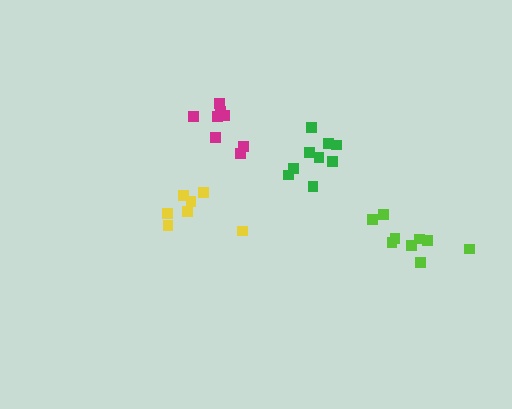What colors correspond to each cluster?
The clusters are colored: green, yellow, lime, magenta.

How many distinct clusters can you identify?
There are 4 distinct clusters.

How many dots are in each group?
Group 1: 9 dots, Group 2: 7 dots, Group 3: 9 dots, Group 4: 8 dots (33 total).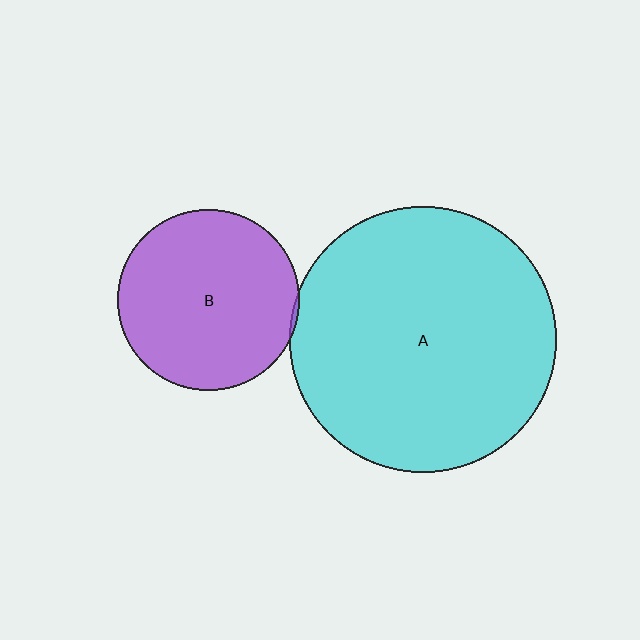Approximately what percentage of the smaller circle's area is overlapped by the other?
Approximately 5%.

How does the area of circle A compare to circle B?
Approximately 2.2 times.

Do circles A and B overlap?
Yes.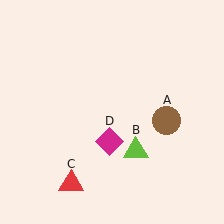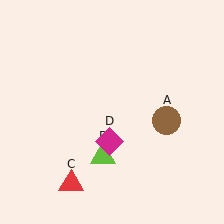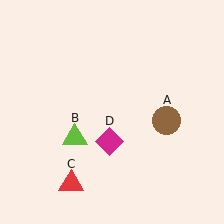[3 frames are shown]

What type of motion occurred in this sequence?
The lime triangle (object B) rotated clockwise around the center of the scene.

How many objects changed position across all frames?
1 object changed position: lime triangle (object B).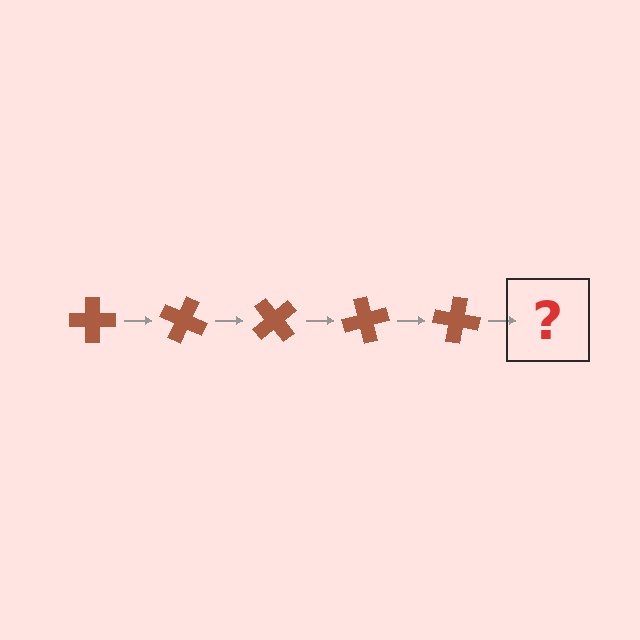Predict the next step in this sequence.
The next step is a brown cross rotated 125 degrees.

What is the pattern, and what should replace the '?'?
The pattern is that the cross rotates 25 degrees each step. The '?' should be a brown cross rotated 125 degrees.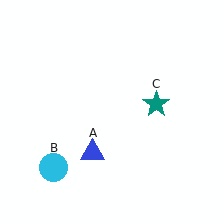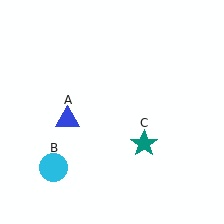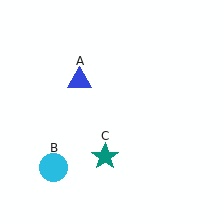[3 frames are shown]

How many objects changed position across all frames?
2 objects changed position: blue triangle (object A), teal star (object C).